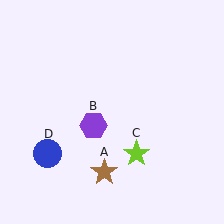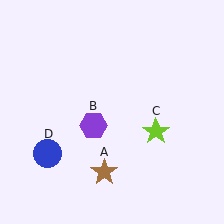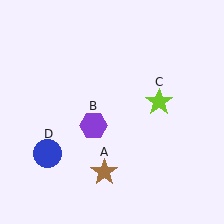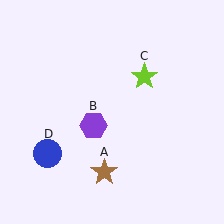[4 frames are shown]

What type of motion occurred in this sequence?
The lime star (object C) rotated counterclockwise around the center of the scene.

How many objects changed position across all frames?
1 object changed position: lime star (object C).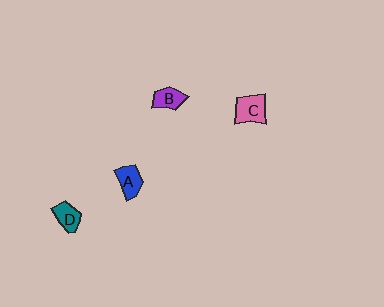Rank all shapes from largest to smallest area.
From largest to smallest: C (pink), A (blue), D (teal), B (purple).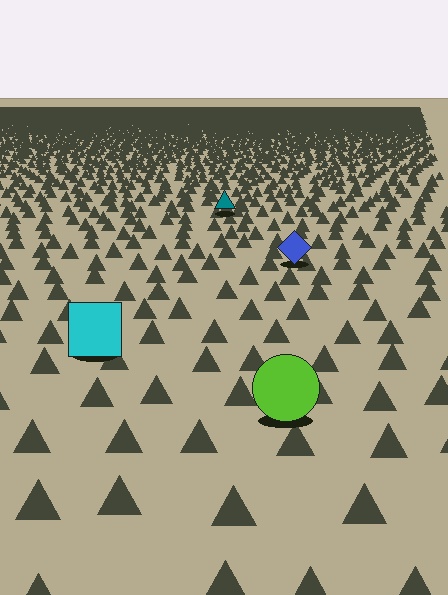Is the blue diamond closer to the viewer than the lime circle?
No. The lime circle is closer — you can tell from the texture gradient: the ground texture is coarser near it.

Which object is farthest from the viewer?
The teal triangle is farthest from the viewer. It appears smaller and the ground texture around it is denser.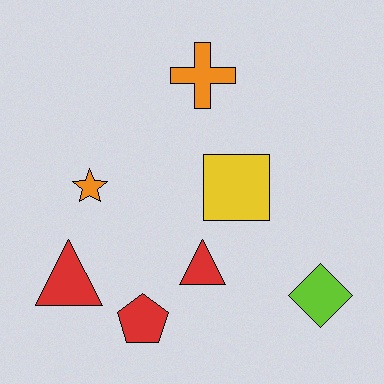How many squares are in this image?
There is 1 square.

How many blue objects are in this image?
There are no blue objects.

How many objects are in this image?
There are 7 objects.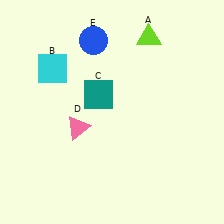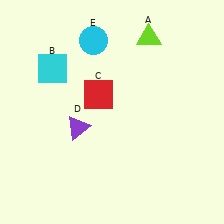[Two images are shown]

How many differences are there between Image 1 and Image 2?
There are 3 differences between the two images.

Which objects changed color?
C changed from teal to red. D changed from pink to purple. E changed from blue to cyan.